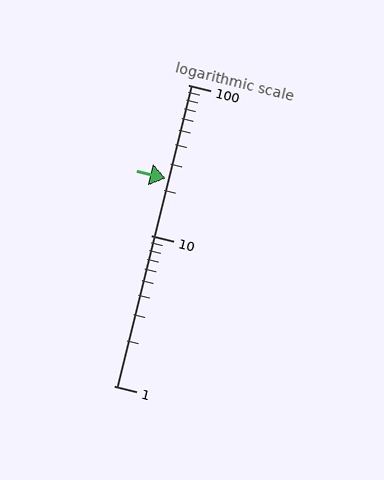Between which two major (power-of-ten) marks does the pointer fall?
The pointer is between 10 and 100.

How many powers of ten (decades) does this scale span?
The scale spans 2 decades, from 1 to 100.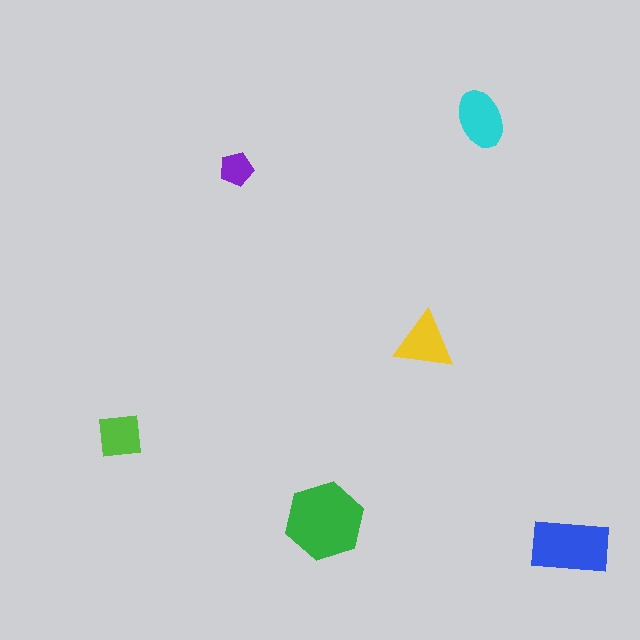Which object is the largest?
The green hexagon.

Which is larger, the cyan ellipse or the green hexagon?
The green hexagon.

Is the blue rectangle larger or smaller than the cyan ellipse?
Larger.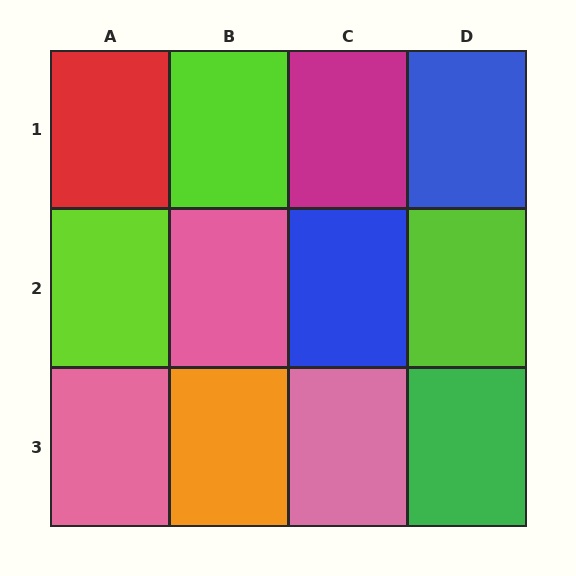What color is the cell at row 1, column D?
Blue.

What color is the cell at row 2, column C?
Blue.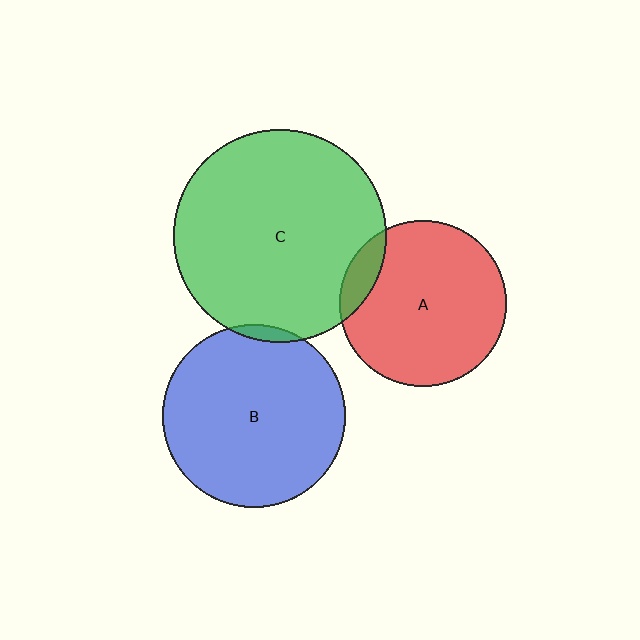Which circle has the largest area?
Circle C (green).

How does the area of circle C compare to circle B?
Approximately 1.4 times.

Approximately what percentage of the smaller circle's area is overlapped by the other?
Approximately 5%.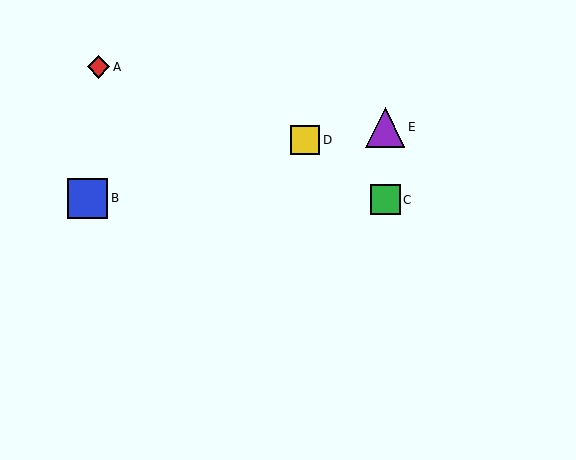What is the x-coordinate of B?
Object B is at x≈88.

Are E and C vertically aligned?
Yes, both are at x≈385.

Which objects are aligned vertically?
Objects C, E are aligned vertically.